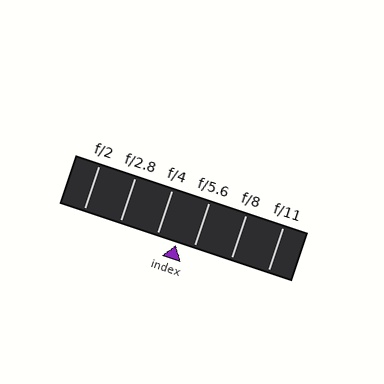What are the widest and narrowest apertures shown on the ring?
The widest aperture shown is f/2 and the narrowest is f/11.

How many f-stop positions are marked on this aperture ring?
There are 6 f-stop positions marked.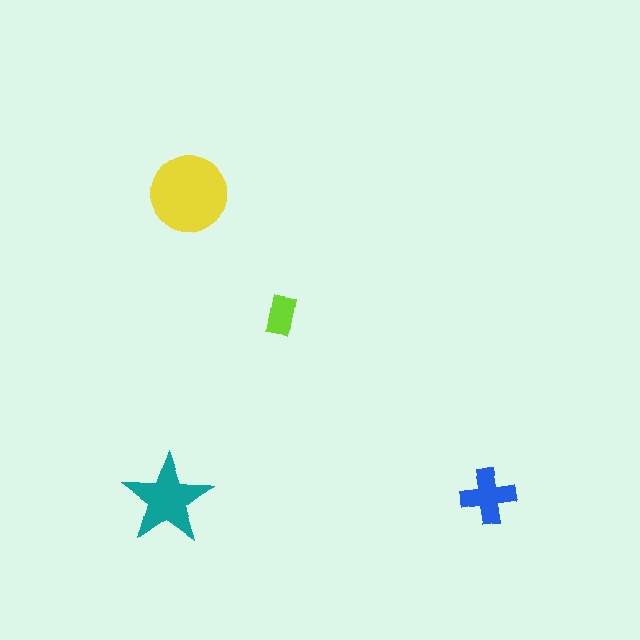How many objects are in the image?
There are 4 objects in the image.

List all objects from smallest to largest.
The lime rectangle, the blue cross, the teal star, the yellow circle.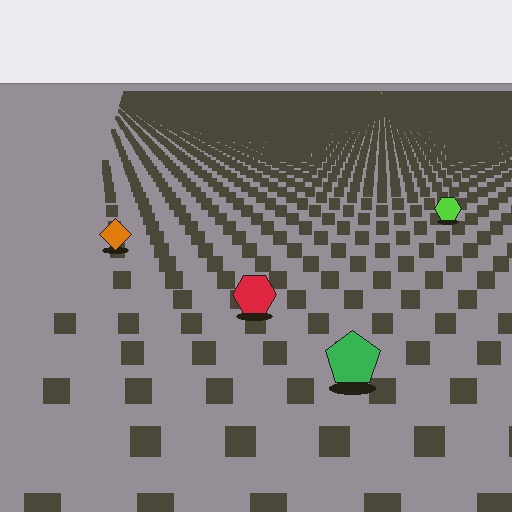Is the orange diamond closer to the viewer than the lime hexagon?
Yes. The orange diamond is closer — you can tell from the texture gradient: the ground texture is coarser near it.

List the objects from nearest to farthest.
From nearest to farthest: the green pentagon, the red hexagon, the orange diamond, the lime hexagon.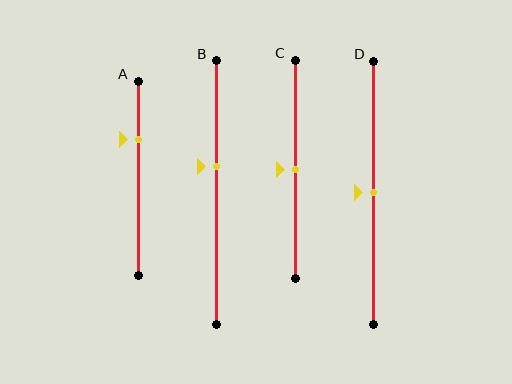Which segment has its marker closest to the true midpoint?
Segment C has its marker closest to the true midpoint.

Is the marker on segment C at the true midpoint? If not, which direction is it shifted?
Yes, the marker on segment C is at the true midpoint.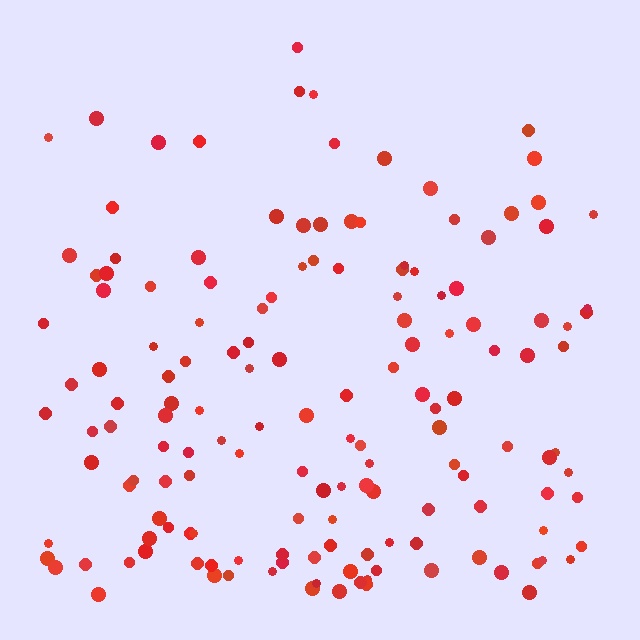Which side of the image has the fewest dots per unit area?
The top.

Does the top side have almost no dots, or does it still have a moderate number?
Still a moderate number, just noticeably fewer than the bottom.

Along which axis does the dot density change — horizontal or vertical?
Vertical.